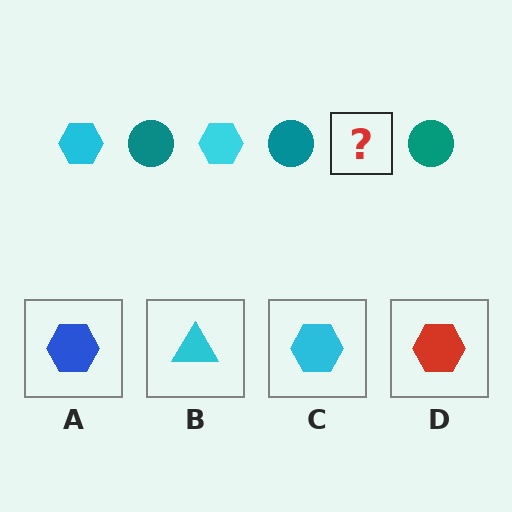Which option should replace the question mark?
Option C.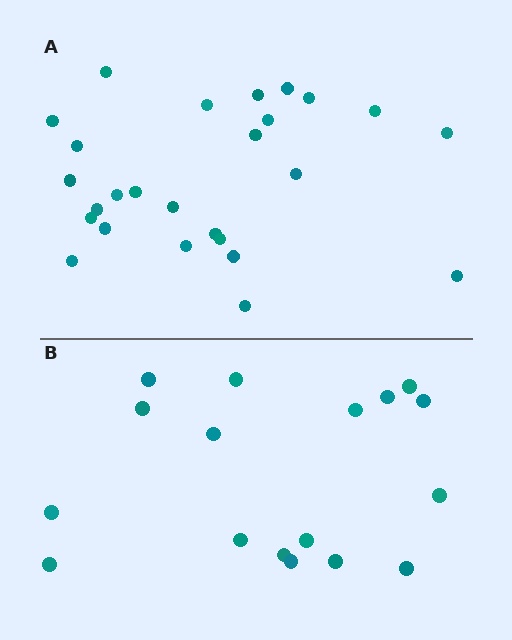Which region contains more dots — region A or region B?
Region A (the top region) has more dots.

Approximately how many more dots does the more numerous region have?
Region A has roughly 8 or so more dots than region B.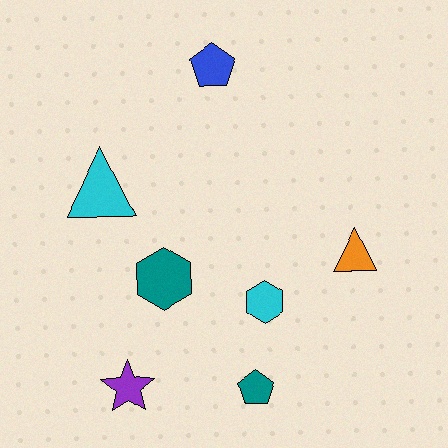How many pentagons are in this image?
There are 2 pentagons.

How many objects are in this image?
There are 7 objects.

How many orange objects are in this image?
There is 1 orange object.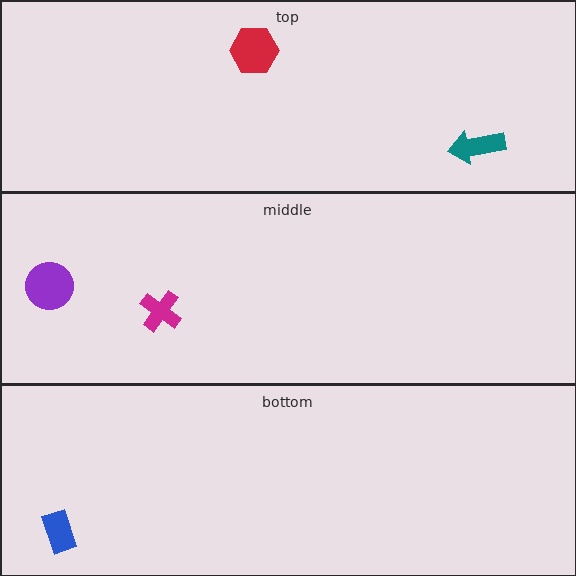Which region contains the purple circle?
The middle region.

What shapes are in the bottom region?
The blue rectangle.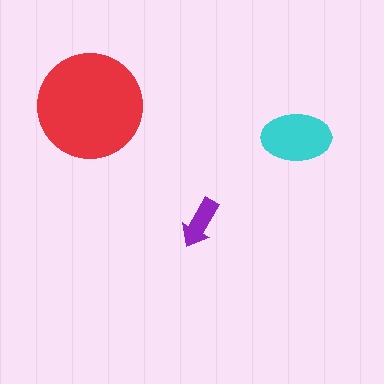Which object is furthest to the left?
The red circle is leftmost.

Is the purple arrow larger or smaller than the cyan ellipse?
Smaller.